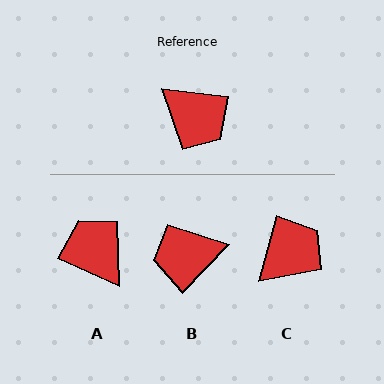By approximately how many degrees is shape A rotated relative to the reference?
Approximately 162 degrees counter-clockwise.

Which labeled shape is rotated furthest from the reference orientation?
A, about 162 degrees away.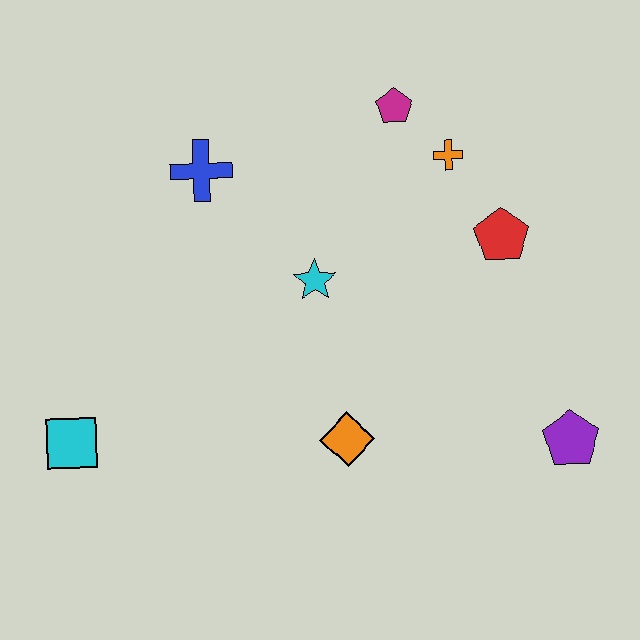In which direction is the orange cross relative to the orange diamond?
The orange cross is above the orange diamond.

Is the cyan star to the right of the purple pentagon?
No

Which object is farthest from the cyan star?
The purple pentagon is farthest from the cyan star.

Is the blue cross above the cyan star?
Yes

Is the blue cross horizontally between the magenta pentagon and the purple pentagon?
No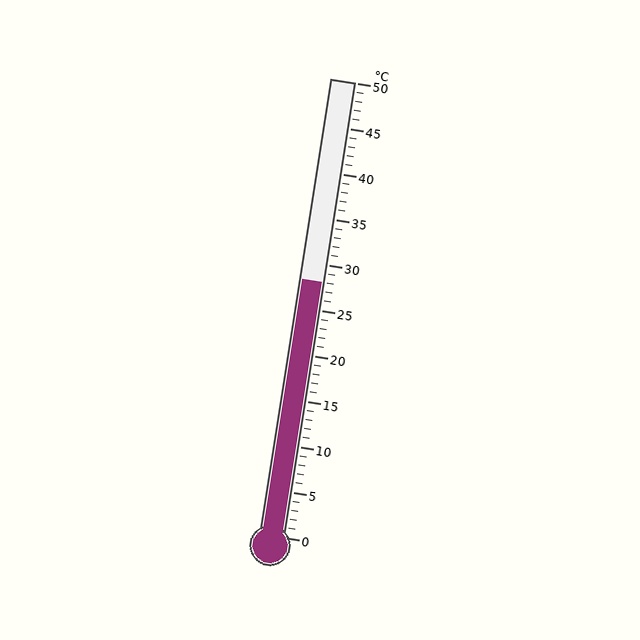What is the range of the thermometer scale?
The thermometer scale ranges from 0°C to 50°C.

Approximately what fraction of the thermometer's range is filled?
The thermometer is filled to approximately 55% of its range.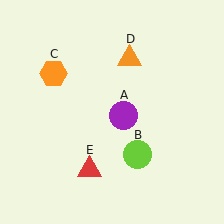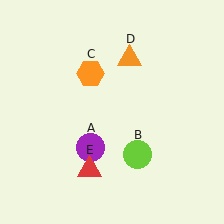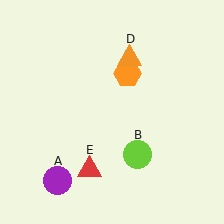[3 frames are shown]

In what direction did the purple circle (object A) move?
The purple circle (object A) moved down and to the left.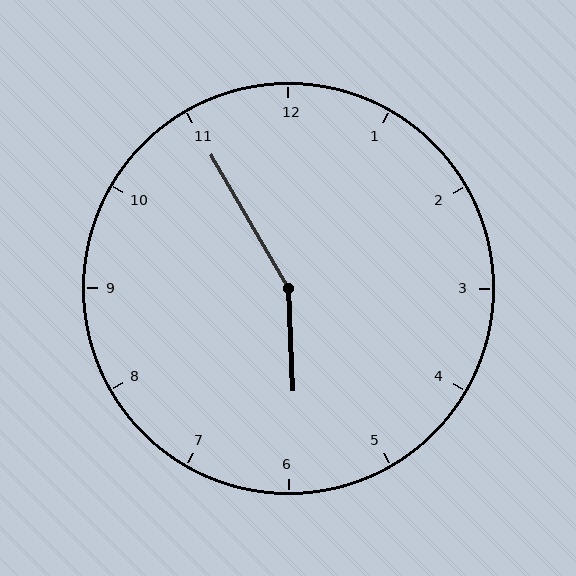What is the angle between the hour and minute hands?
Approximately 152 degrees.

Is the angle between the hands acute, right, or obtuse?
It is obtuse.